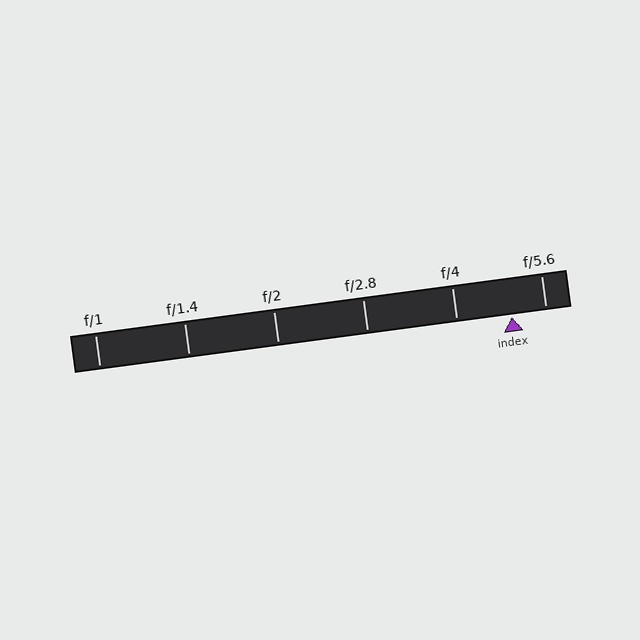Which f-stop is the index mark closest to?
The index mark is closest to f/5.6.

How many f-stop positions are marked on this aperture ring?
There are 6 f-stop positions marked.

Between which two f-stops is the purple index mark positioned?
The index mark is between f/4 and f/5.6.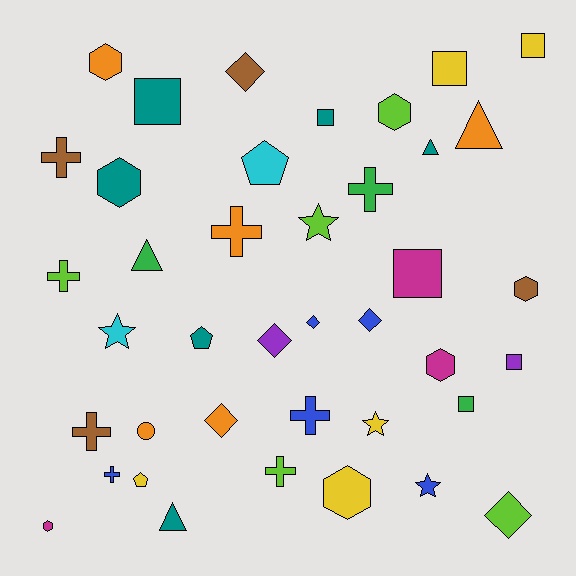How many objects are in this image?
There are 40 objects.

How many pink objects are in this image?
There are no pink objects.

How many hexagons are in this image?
There are 7 hexagons.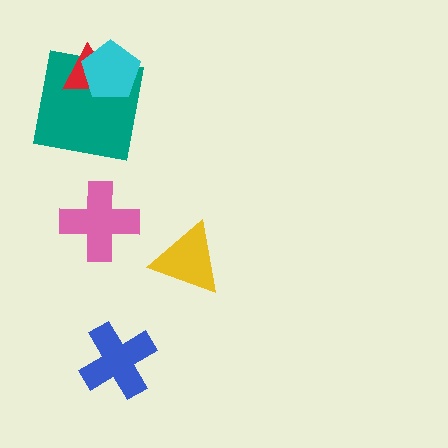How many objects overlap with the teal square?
2 objects overlap with the teal square.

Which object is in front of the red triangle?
The cyan pentagon is in front of the red triangle.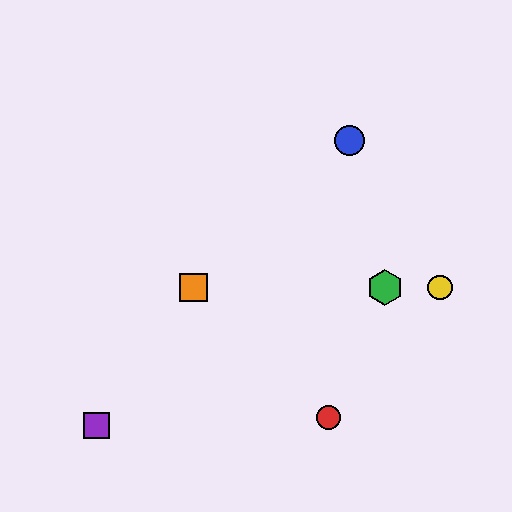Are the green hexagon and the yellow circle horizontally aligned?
Yes, both are at y≈288.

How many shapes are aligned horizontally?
3 shapes (the green hexagon, the yellow circle, the orange square) are aligned horizontally.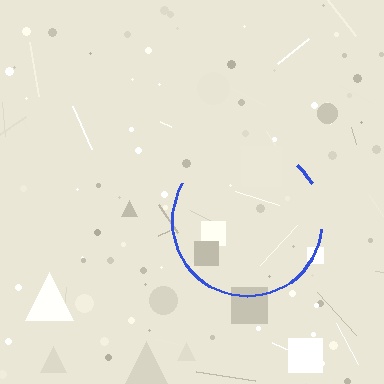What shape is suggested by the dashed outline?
The dashed outline suggests a circle.